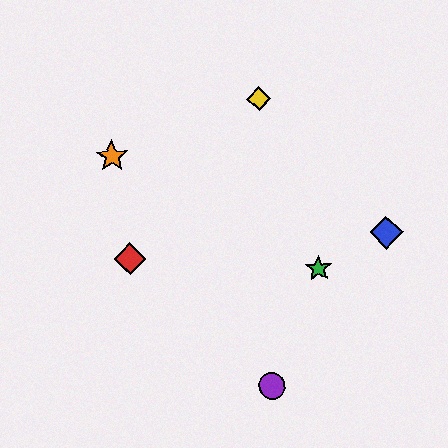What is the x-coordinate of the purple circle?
The purple circle is at x≈272.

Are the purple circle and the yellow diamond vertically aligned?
Yes, both are at x≈272.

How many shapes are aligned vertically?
2 shapes (the yellow diamond, the purple circle) are aligned vertically.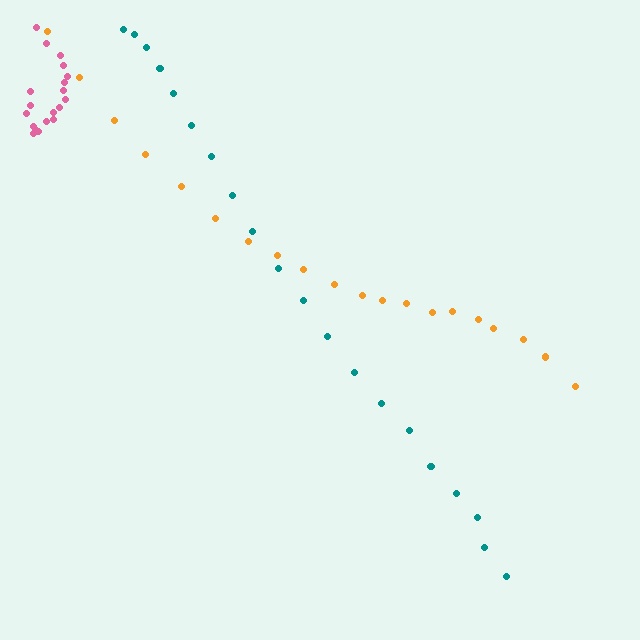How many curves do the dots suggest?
There are 3 distinct paths.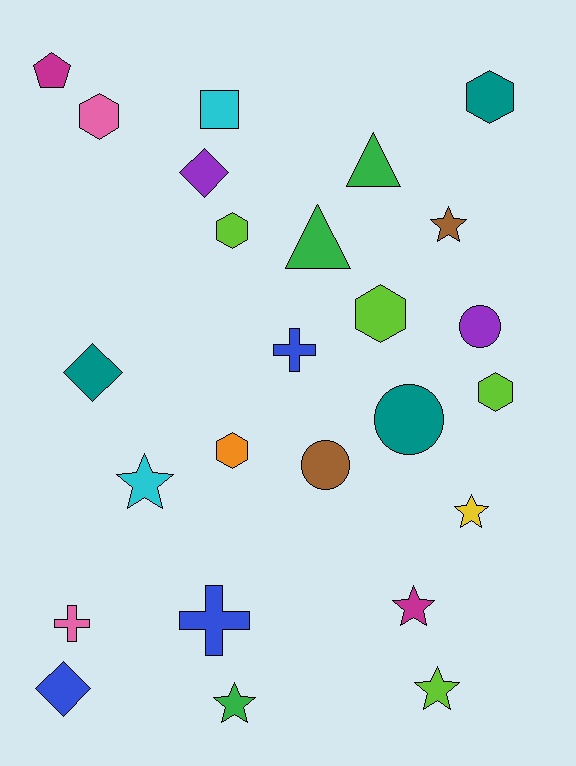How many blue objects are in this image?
There are 3 blue objects.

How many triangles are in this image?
There are 2 triangles.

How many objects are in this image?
There are 25 objects.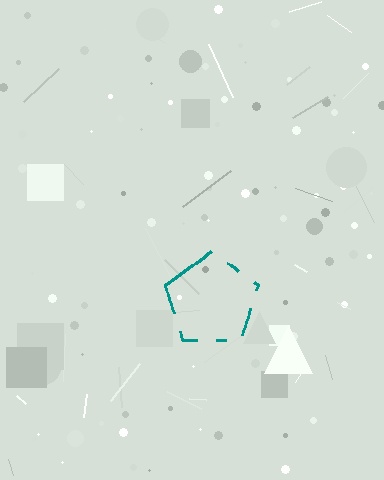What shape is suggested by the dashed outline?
The dashed outline suggests a pentagon.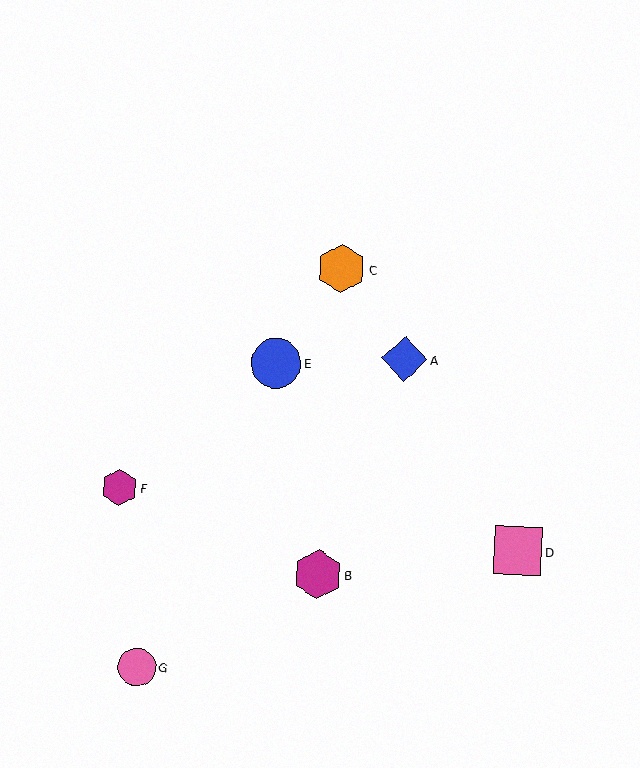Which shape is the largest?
The blue circle (labeled E) is the largest.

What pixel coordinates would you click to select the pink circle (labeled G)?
Click at (137, 667) to select the pink circle G.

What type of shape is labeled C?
Shape C is an orange hexagon.